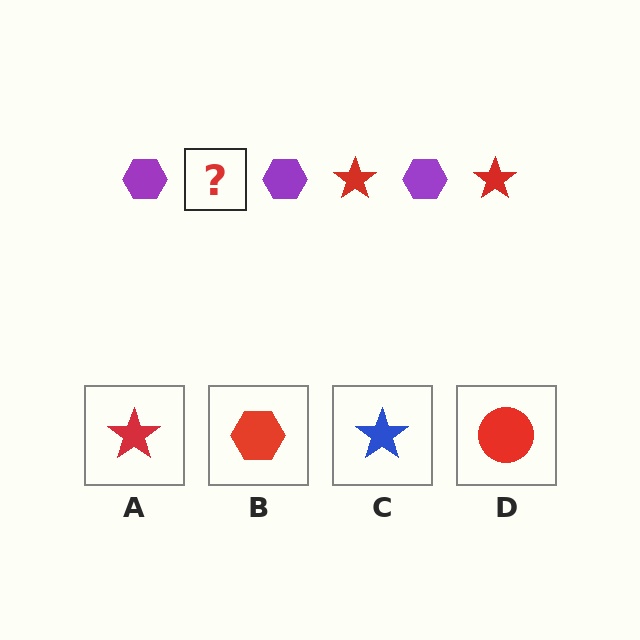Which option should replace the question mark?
Option A.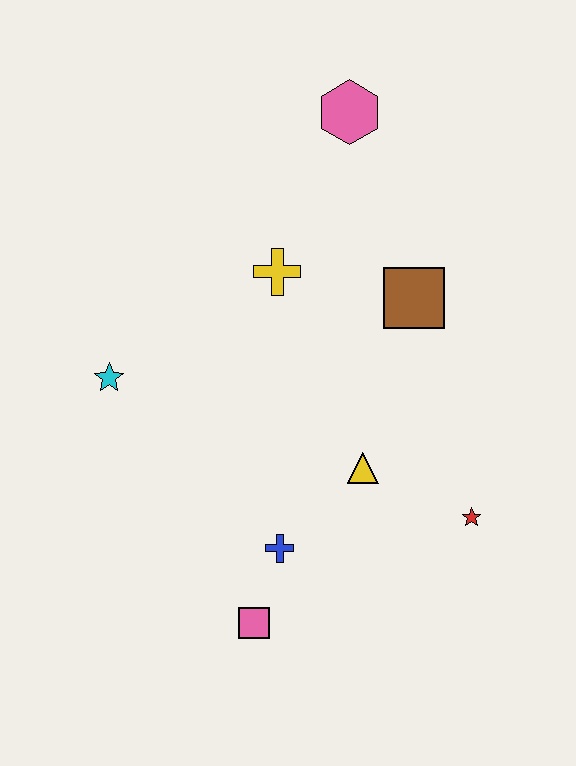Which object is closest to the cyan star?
The yellow cross is closest to the cyan star.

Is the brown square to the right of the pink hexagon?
Yes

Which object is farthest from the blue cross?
The pink hexagon is farthest from the blue cross.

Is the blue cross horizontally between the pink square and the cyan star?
No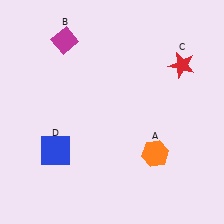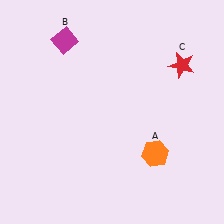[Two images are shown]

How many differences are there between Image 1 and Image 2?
There is 1 difference between the two images.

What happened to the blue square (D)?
The blue square (D) was removed in Image 2. It was in the bottom-left area of Image 1.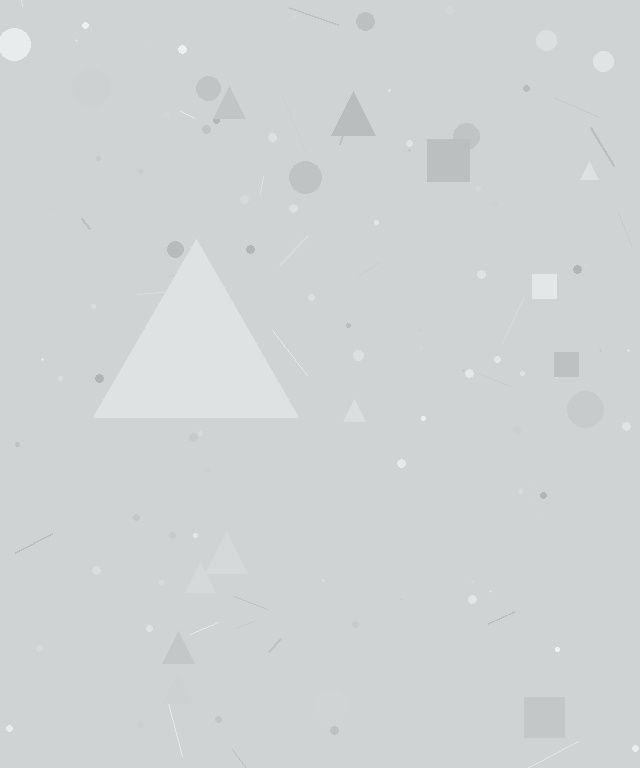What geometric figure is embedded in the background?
A triangle is embedded in the background.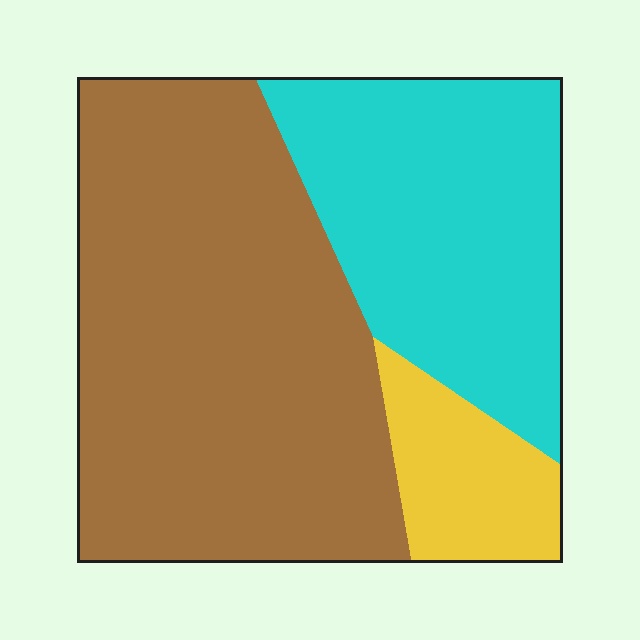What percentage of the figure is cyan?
Cyan takes up between a sixth and a third of the figure.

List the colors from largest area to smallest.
From largest to smallest: brown, cyan, yellow.